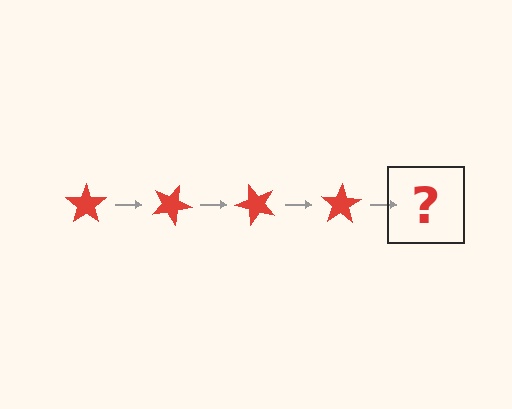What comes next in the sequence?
The next element should be a red star rotated 100 degrees.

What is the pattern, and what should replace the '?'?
The pattern is that the star rotates 25 degrees each step. The '?' should be a red star rotated 100 degrees.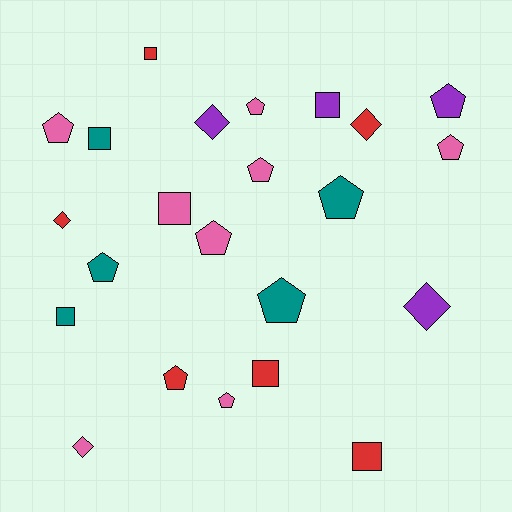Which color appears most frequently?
Pink, with 8 objects.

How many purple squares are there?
There is 1 purple square.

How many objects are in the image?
There are 23 objects.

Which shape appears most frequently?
Pentagon, with 11 objects.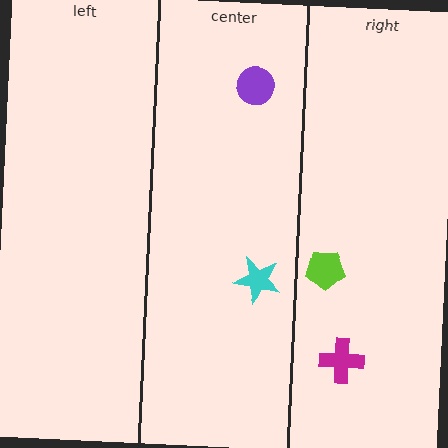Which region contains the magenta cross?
The right region.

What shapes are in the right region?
The lime pentagon, the magenta cross.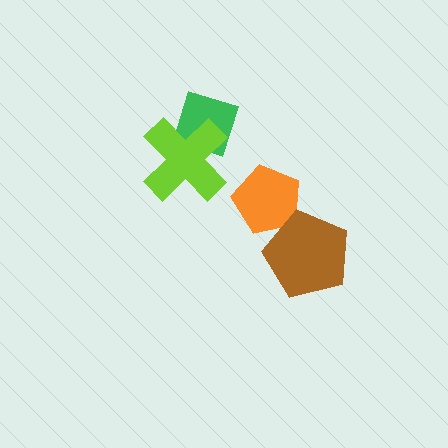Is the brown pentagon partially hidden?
No, no other shape covers it.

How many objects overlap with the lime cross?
1 object overlaps with the lime cross.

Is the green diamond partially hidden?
Yes, it is partially covered by another shape.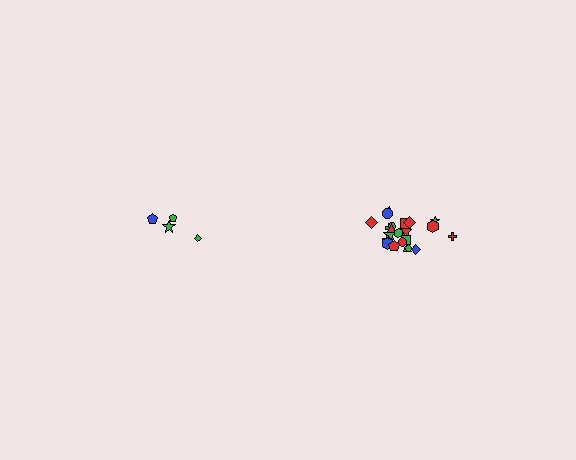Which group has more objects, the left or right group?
The right group.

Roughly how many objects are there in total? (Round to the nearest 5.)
Roughly 25 objects in total.